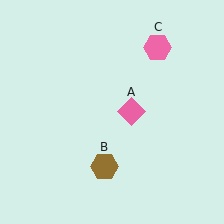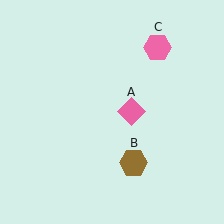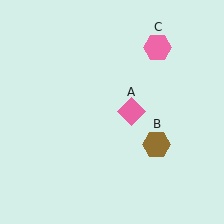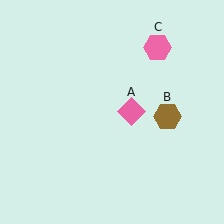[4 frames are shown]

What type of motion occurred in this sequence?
The brown hexagon (object B) rotated counterclockwise around the center of the scene.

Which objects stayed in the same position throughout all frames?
Pink diamond (object A) and pink hexagon (object C) remained stationary.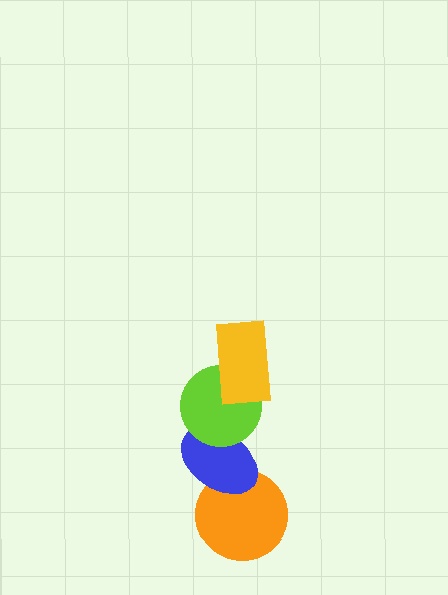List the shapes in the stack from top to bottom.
From top to bottom: the yellow rectangle, the lime circle, the blue ellipse, the orange circle.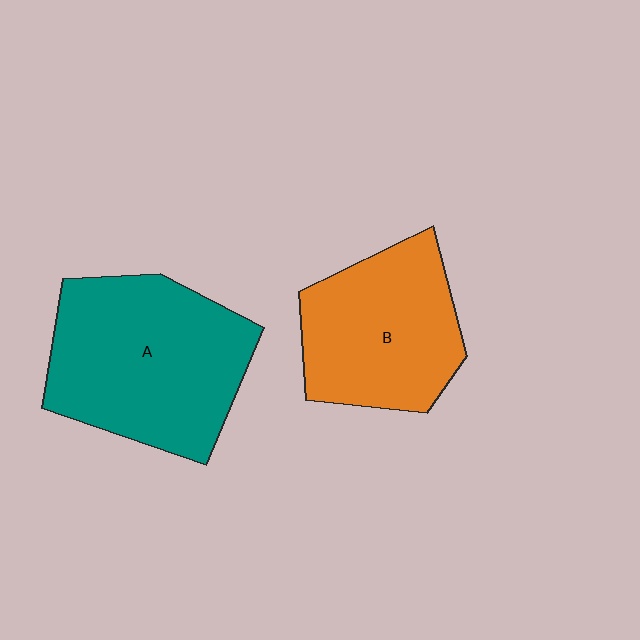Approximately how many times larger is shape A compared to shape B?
Approximately 1.3 times.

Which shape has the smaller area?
Shape B (orange).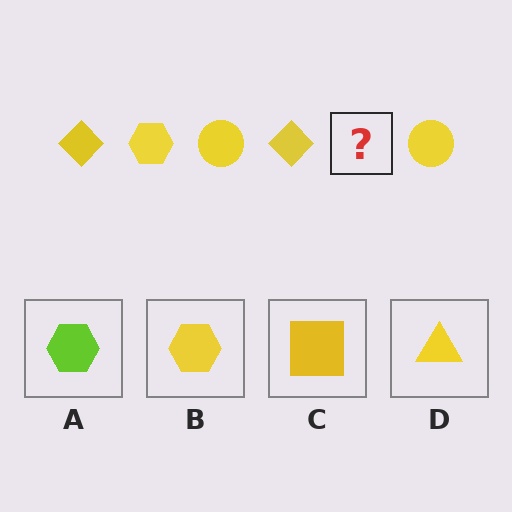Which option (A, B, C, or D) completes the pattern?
B.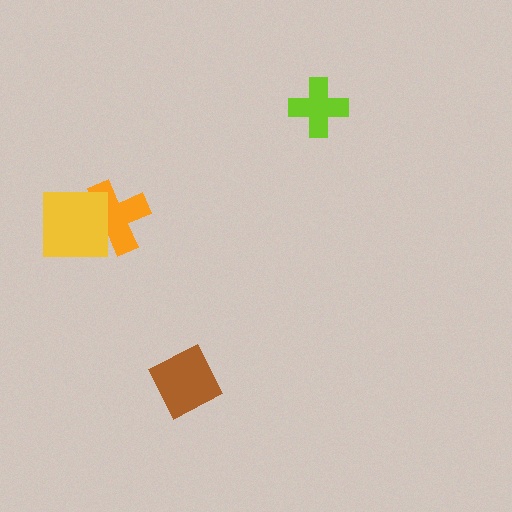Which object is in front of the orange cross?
The yellow square is in front of the orange cross.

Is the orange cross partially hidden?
Yes, it is partially covered by another shape.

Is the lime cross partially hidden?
No, no other shape covers it.